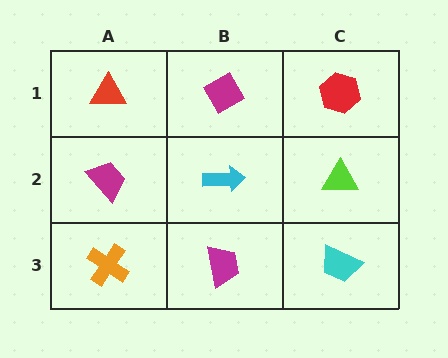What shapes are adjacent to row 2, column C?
A red hexagon (row 1, column C), a cyan trapezoid (row 3, column C), a cyan arrow (row 2, column B).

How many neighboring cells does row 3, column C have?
2.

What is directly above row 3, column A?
A magenta trapezoid.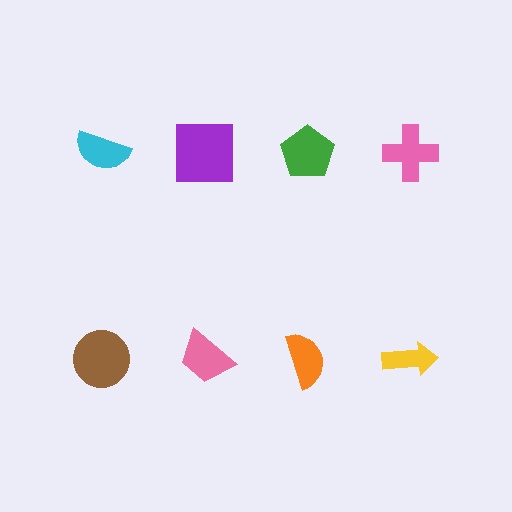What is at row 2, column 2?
A pink trapezoid.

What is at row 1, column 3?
A green pentagon.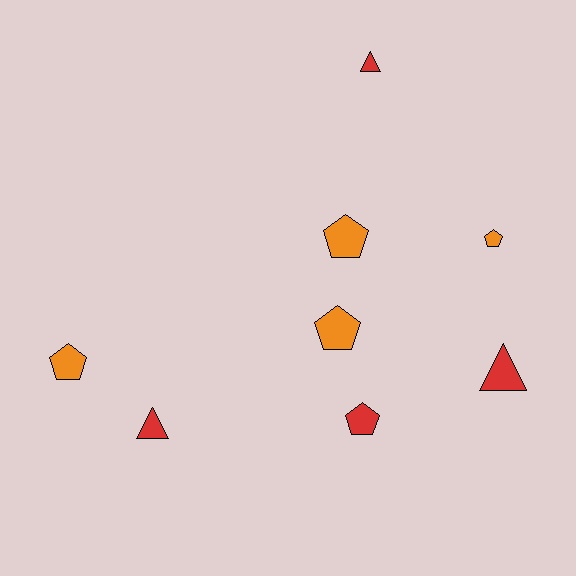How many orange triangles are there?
There are no orange triangles.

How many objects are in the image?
There are 8 objects.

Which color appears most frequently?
Red, with 4 objects.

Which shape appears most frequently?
Pentagon, with 5 objects.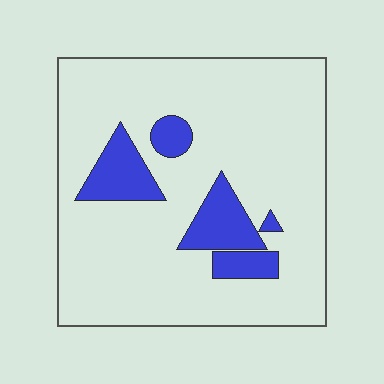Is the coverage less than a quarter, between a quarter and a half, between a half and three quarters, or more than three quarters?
Less than a quarter.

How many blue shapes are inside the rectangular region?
5.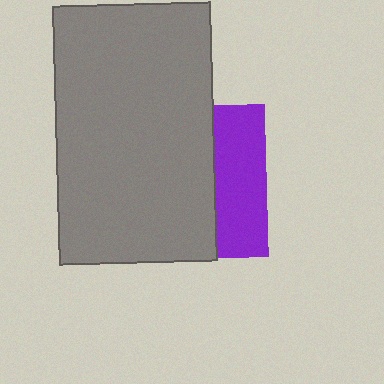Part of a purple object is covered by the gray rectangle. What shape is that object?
It is a square.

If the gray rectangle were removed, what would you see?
You would see the complete purple square.